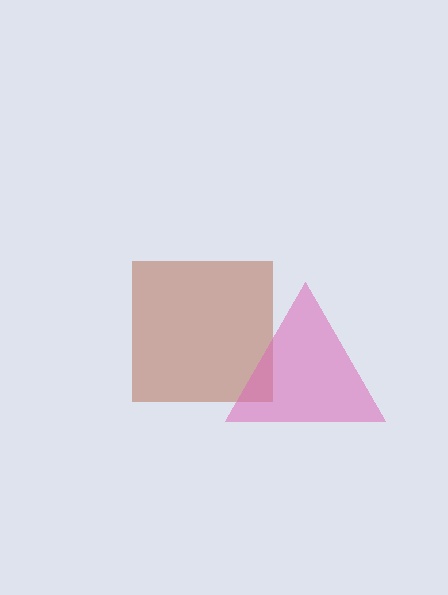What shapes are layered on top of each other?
The layered shapes are: a brown square, a pink triangle.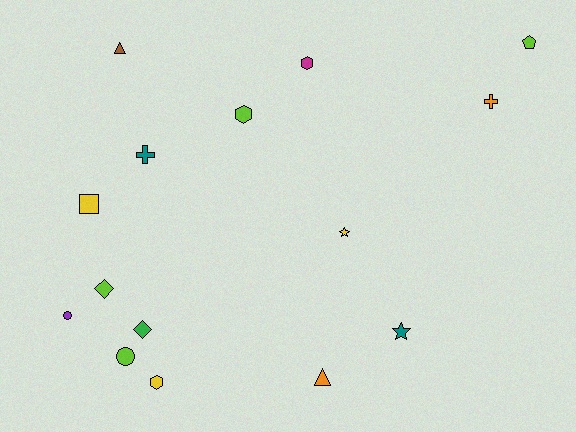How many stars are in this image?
There are 2 stars.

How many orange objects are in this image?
There are 2 orange objects.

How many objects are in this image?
There are 15 objects.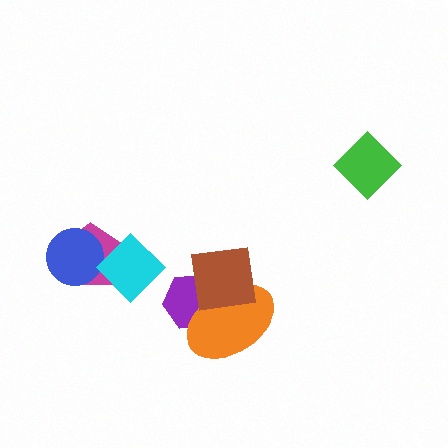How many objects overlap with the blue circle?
1 object overlaps with the blue circle.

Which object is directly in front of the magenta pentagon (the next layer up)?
The blue circle is directly in front of the magenta pentagon.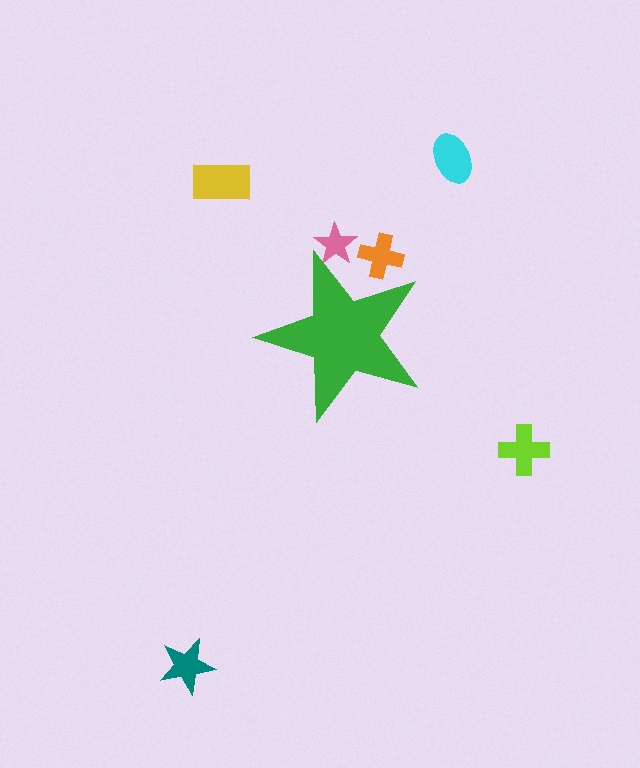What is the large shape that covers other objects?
A green star.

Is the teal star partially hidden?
No, the teal star is fully visible.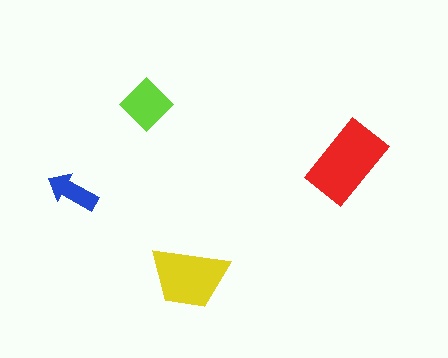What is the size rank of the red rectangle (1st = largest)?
1st.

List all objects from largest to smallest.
The red rectangle, the yellow trapezoid, the lime diamond, the blue arrow.